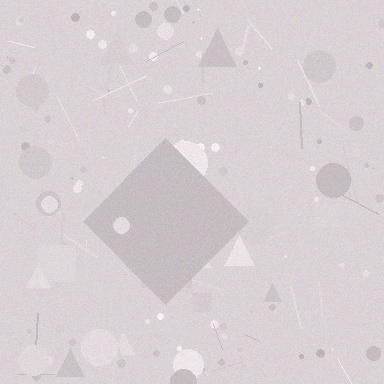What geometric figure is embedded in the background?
A diamond is embedded in the background.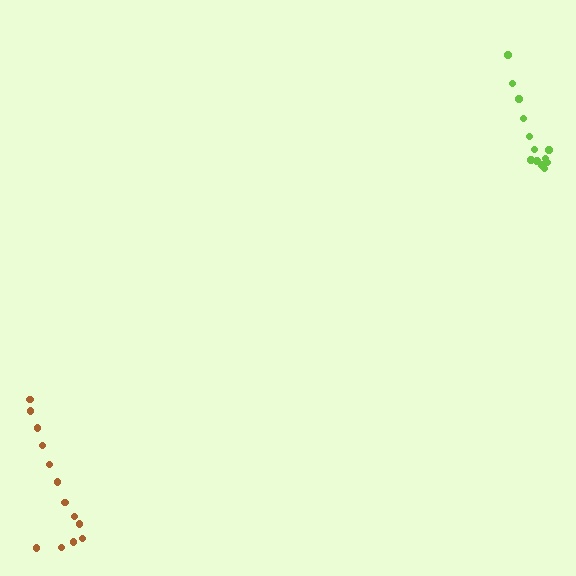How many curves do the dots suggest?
There are 2 distinct paths.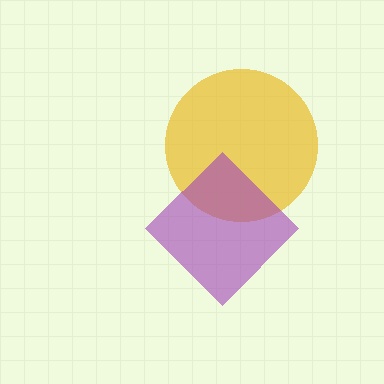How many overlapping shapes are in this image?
There are 2 overlapping shapes in the image.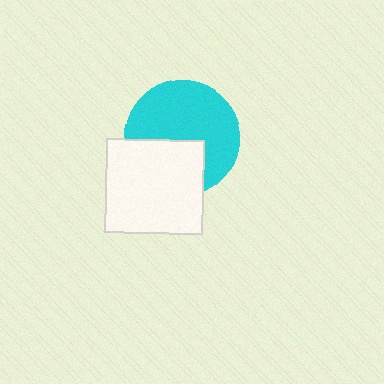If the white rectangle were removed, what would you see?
You would see the complete cyan circle.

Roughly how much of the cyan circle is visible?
About half of it is visible (roughly 64%).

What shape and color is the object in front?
The object in front is a white rectangle.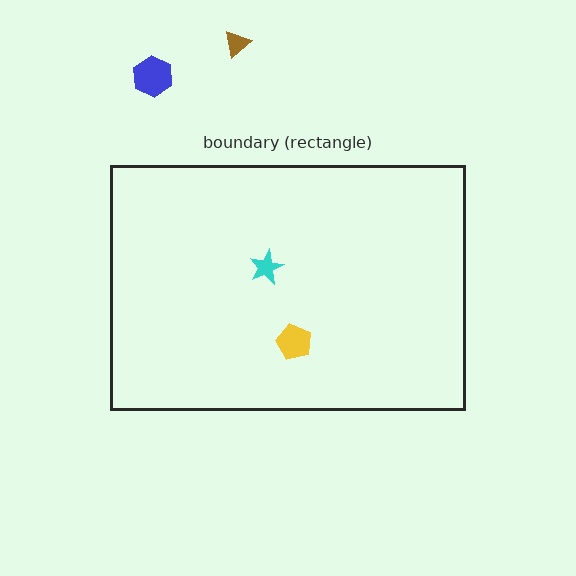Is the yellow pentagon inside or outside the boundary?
Inside.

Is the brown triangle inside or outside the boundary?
Outside.